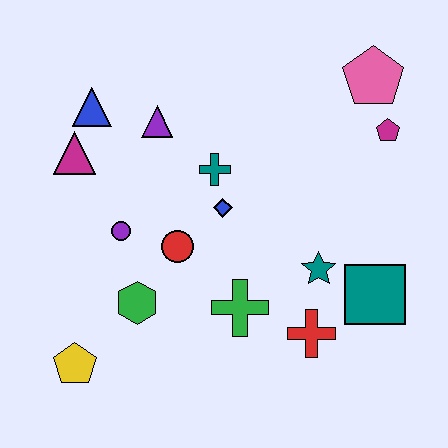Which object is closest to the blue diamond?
The teal cross is closest to the blue diamond.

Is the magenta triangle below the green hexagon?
No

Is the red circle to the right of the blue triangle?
Yes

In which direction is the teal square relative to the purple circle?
The teal square is to the right of the purple circle.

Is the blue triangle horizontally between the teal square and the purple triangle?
No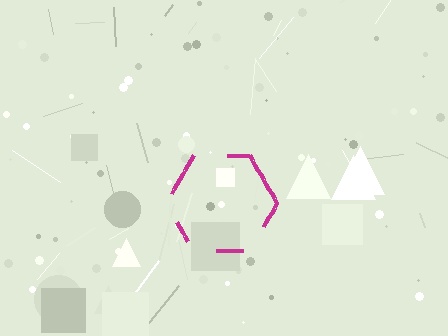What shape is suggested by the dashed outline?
The dashed outline suggests a hexagon.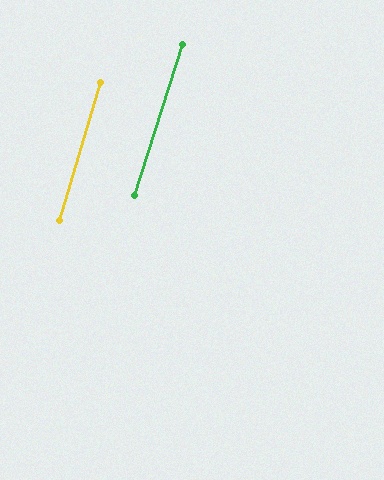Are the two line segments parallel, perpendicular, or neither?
Parallel — their directions differ by only 0.9°.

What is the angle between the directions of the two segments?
Approximately 1 degree.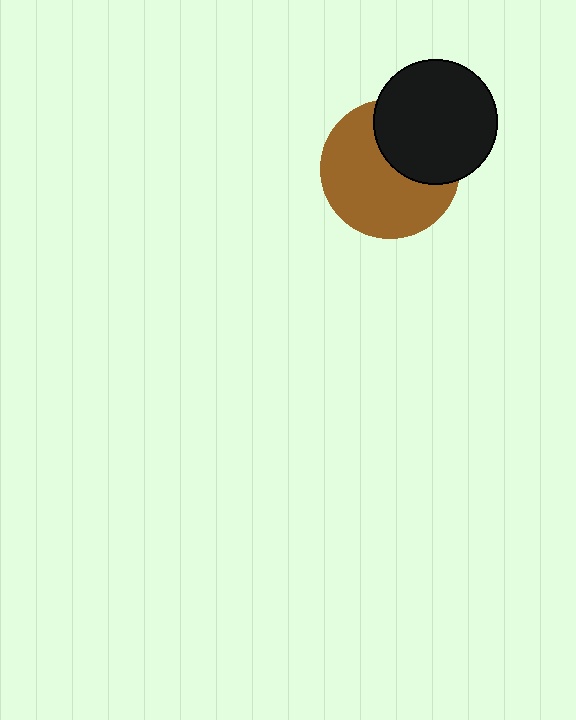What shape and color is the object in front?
The object in front is a black circle.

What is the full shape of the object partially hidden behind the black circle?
The partially hidden object is a brown circle.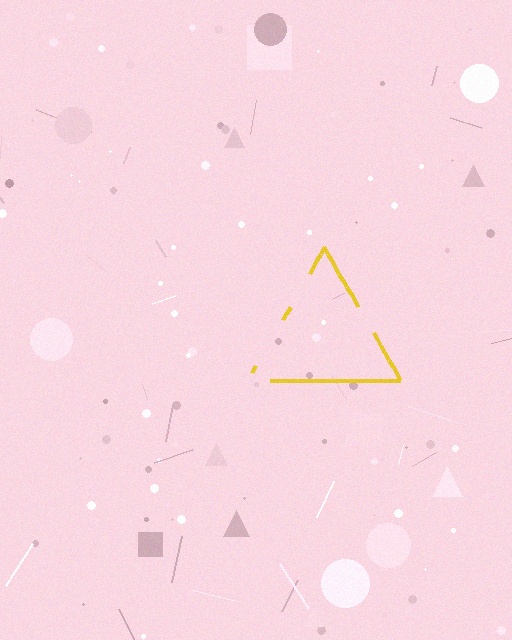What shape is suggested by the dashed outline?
The dashed outline suggests a triangle.